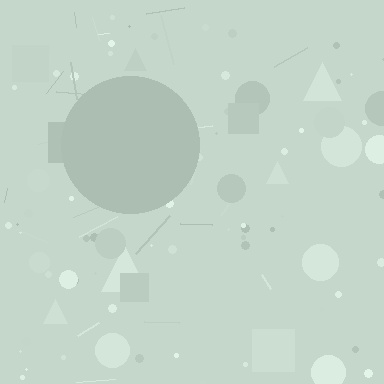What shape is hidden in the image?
A circle is hidden in the image.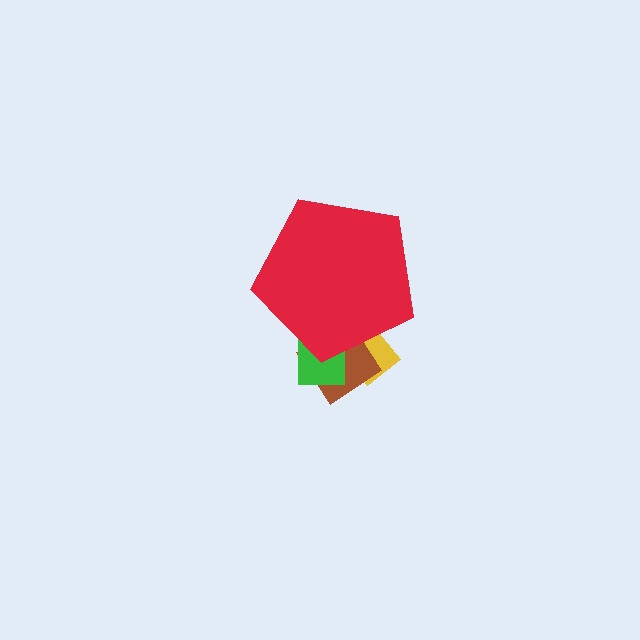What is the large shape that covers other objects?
A red pentagon.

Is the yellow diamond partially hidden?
Yes, the yellow diamond is partially hidden behind the red pentagon.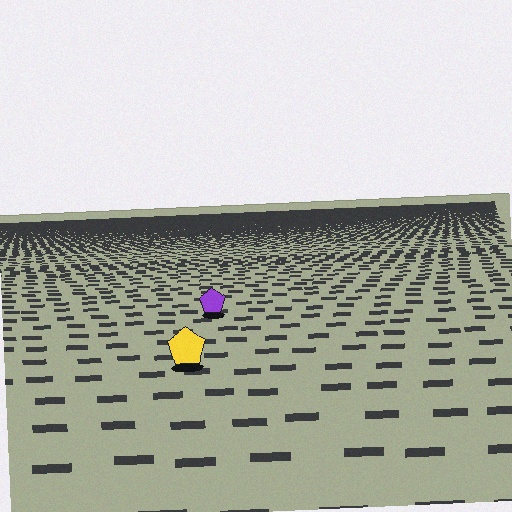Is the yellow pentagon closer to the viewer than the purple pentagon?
Yes. The yellow pentagon is closer — you can tell from the texture gradient: the ground texture is coarser near it.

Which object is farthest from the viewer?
The purple pentagon is farthest from the viewer. It appears smaller and the ground texture around it is denser.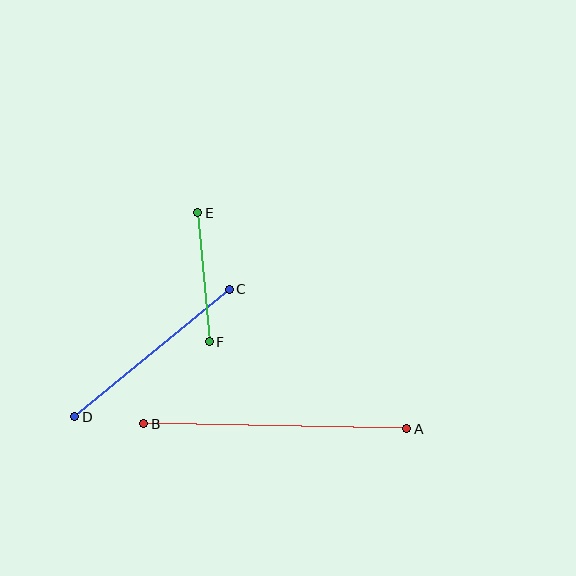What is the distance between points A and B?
The distance is approximately 263 pixels.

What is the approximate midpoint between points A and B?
The midpoint is at approximately (275, 426) pixels.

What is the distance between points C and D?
The distance is approximately 200 pixels.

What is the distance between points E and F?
The distance is approximately 130 pixels.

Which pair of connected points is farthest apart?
Points A and B are farthest apart.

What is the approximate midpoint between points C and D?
The midpoint is at approximately (152, 353) pixels.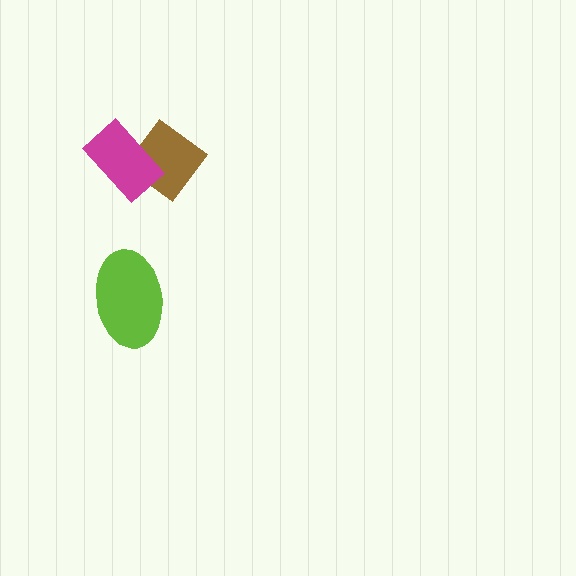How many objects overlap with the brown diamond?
1 object overlaps with the brown diamond.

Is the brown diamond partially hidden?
Yes, it is partially covered by another shape.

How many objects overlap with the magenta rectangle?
1 object overlaps with the magenta rectangle.